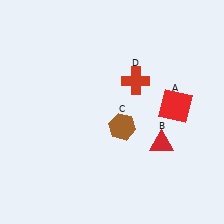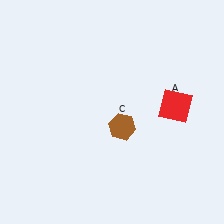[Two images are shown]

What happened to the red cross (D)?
The red cross (D) was removed in Image 2. It was in the top-right area of Image 1.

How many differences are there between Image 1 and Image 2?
There are 2 differences between the two images.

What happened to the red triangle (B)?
The red triangle (B) was removed in Image 2. It was in the bottom-right area of Image 1.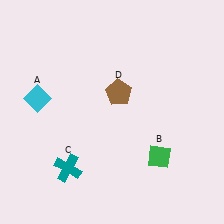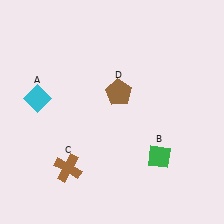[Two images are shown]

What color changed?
The cross (C) changed from teal in Image 1 to brown in Image 2.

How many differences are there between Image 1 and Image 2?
There is 1 difference between the two images.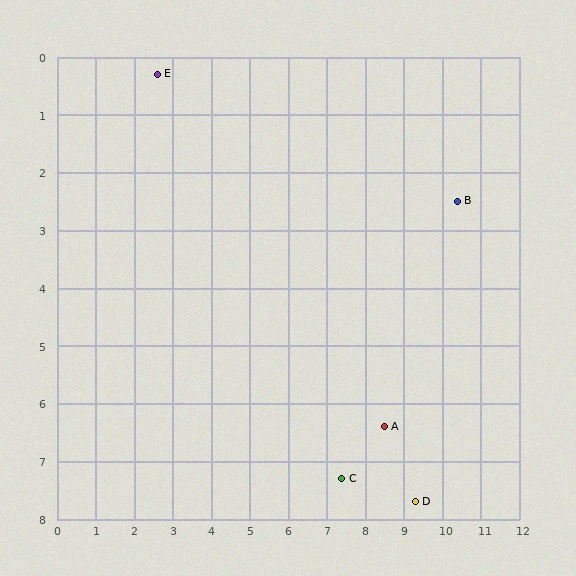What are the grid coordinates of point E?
Point E is at approximately (2.6, 0.3).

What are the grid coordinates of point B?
Point B is at approximately (10.4, 2.5).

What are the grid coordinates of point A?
Point A is at approximately (8.5, 6.4).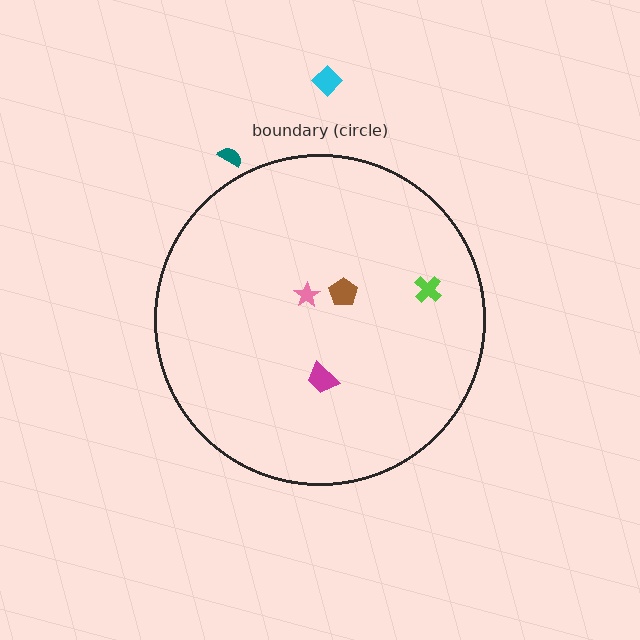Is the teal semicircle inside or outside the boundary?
Outside.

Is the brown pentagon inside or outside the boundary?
Inside.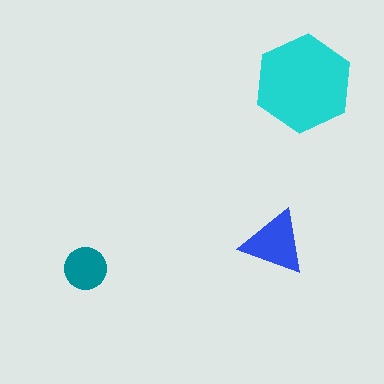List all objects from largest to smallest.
The cyan hexagon, the blue triangle, the teal circle.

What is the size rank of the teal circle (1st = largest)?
3rd.